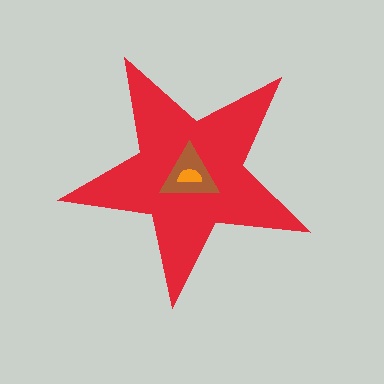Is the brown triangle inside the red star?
Yes.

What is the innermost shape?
The orange semicircle.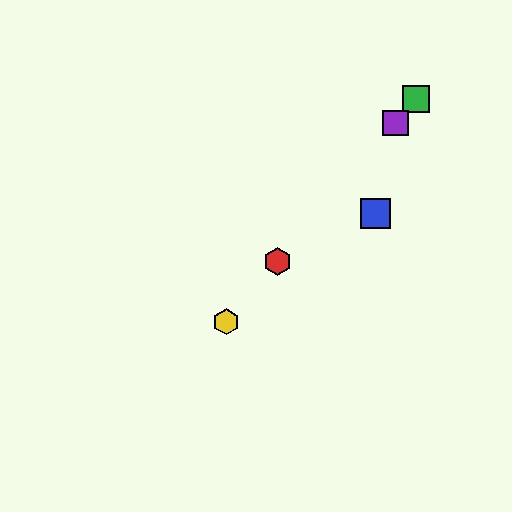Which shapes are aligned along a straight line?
The red hexagon, the green square, the yellow hexagon, the purple square are aligned along a straight line.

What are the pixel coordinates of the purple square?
The purple square is at (396, 123).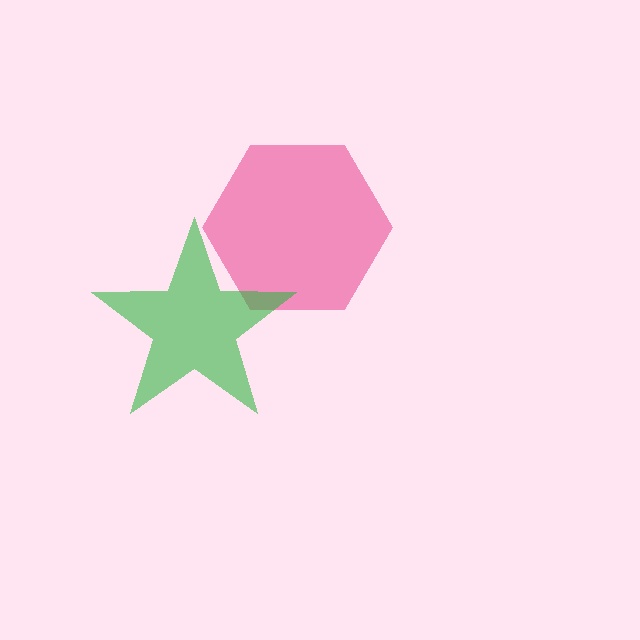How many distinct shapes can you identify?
There are 2 distinct shapes: a pink hexagon, a green star.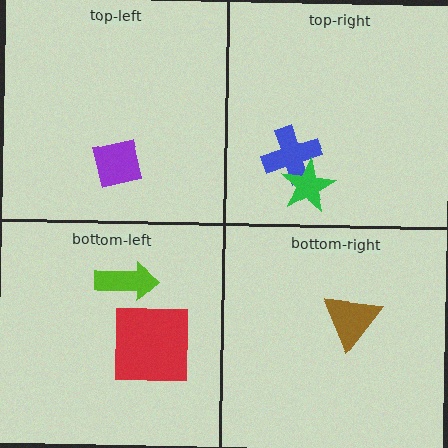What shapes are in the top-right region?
The blue cross, the green star.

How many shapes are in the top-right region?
2.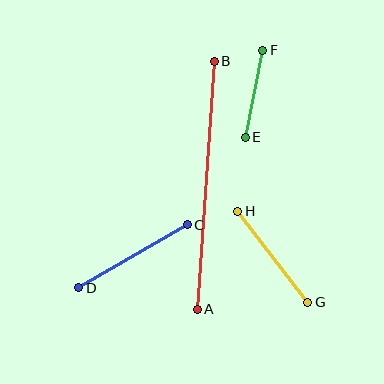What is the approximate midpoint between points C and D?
The midpoint is at approximately (133, 256) pixels.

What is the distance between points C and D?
The distance is approximately 125 pixels.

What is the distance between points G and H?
The distance is approximately 115 pixels.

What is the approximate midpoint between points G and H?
The midpoint is at approximately (273, 257) pixels.